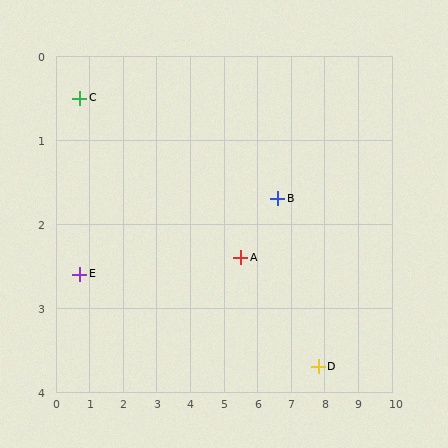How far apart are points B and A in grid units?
Points B and A are about 1.3 grid units apart.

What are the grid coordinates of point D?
Point D is at approximately (7.8, 3.7).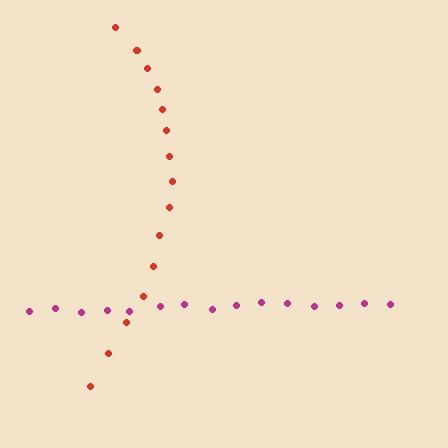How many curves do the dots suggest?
There are 2 distinct paths.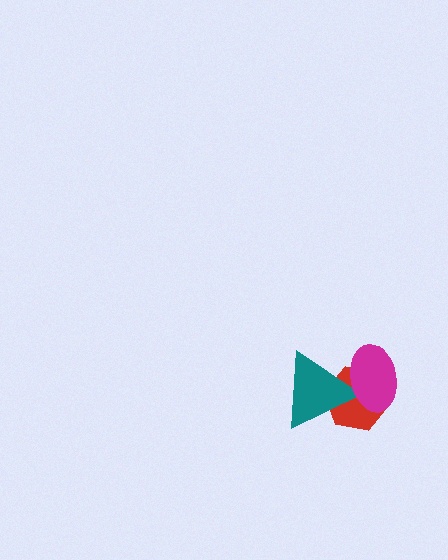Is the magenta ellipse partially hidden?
No, no other shape covers it.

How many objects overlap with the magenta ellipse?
2 objects overlap with the magenta ellipse.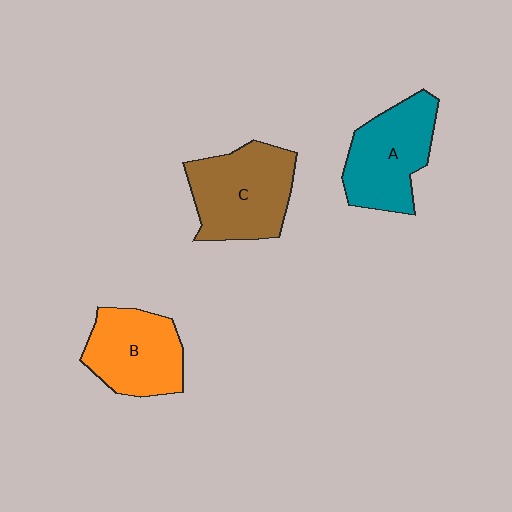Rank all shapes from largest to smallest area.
From largest to smallest: C (brown), A (teal), B (orange).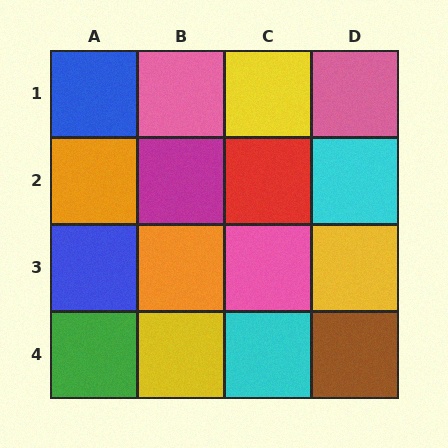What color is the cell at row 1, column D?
Pink.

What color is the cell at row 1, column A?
Blue.